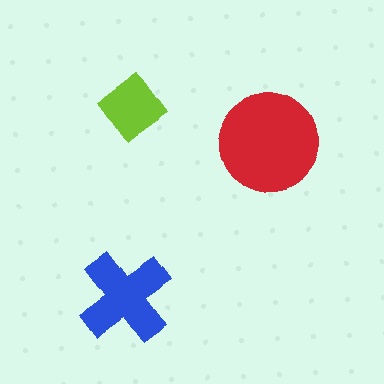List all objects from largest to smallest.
The red circle, the blue cross, the lime diamond.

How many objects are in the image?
There are 3 objects in the image.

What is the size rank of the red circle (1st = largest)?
1st.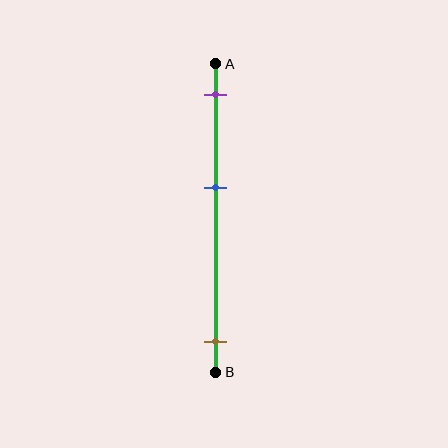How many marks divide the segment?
There are 3 marks dividing the segment.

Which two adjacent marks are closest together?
The purple and blue marks are the closest adjacent pair.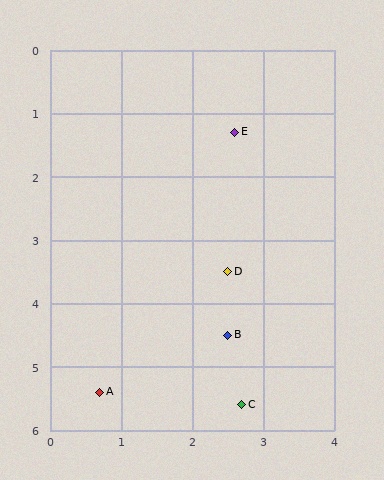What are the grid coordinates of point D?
Point D is at approximately (2.5, 3.5).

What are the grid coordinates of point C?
Point C is at approximately (2.7, 5.6).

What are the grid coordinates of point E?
Point E is at approximately (2.6, 1.3).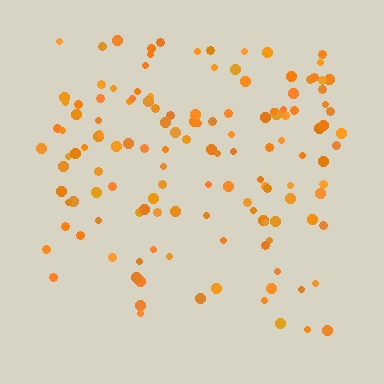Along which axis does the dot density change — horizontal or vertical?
Vertical.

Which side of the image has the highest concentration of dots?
The top.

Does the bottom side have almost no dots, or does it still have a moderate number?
Still a moderate number, just noticeably fewer than the top.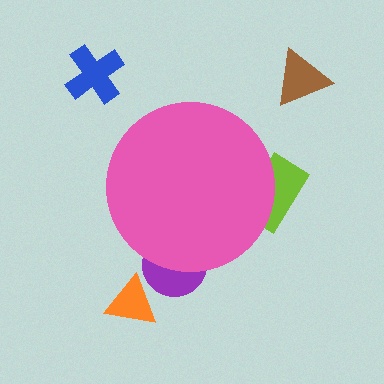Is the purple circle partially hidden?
Yes, the purple circle is partially hidden behind the pink circle.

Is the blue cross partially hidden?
No, the blue cross is fully visible.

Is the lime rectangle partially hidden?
Yes, the lime rectangle is partially hidden behind the pink circle.